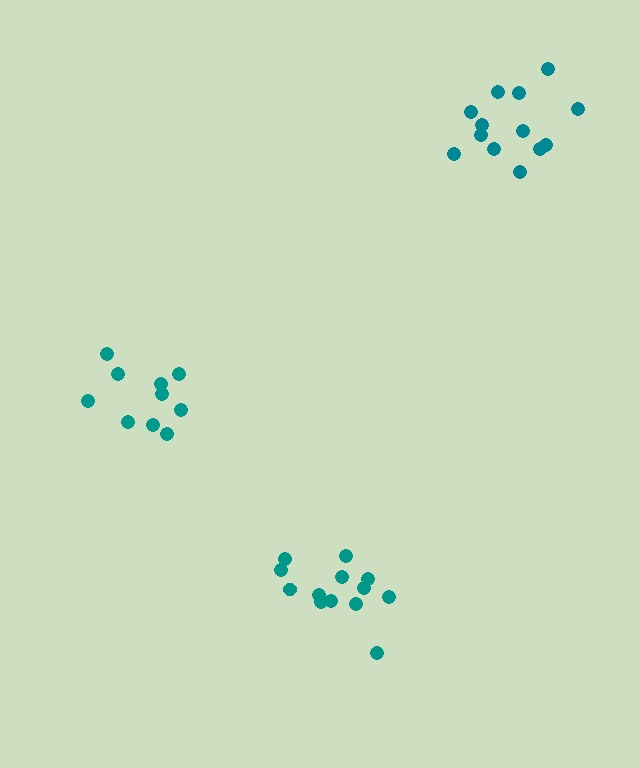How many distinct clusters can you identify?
There are 3 distinct clusters.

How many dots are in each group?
Group 1: 13 dots, Group 2: 13 dots, Group 3: 10 dots (36 total).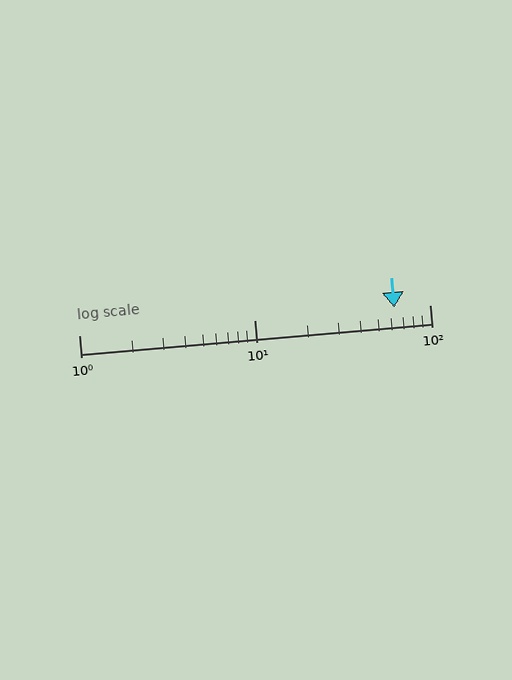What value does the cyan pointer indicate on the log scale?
The pointer indicates approximately 63.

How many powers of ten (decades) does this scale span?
The scale spans 2 decades, from 1 to 100.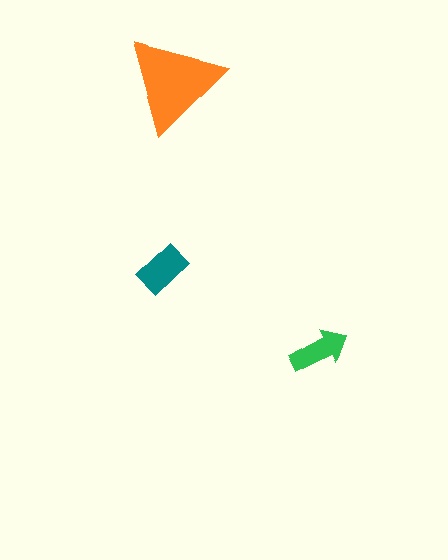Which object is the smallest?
The green arrow.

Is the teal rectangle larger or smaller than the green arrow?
Larger.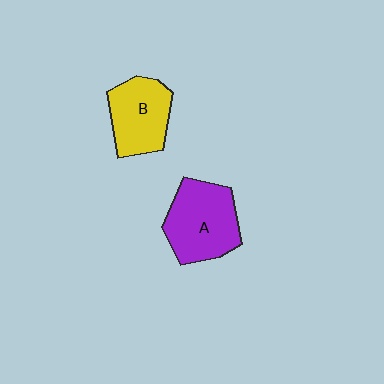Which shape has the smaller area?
Shape B (yellow).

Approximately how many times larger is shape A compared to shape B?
Approximately 1.2 times.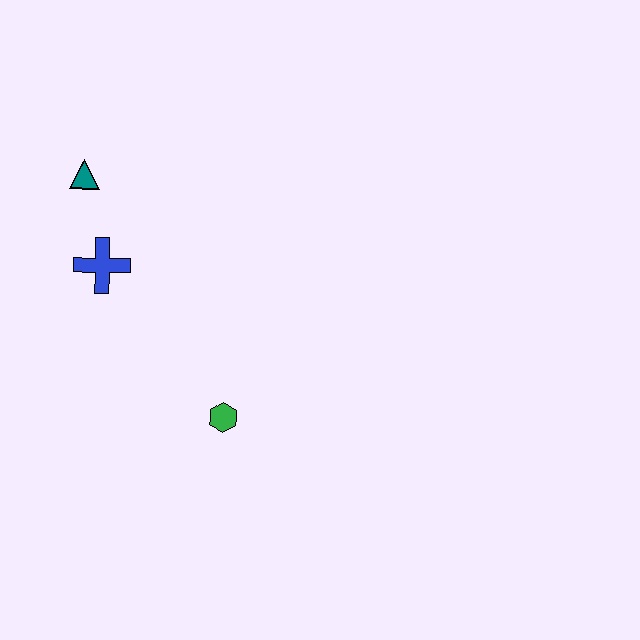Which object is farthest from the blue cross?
The green hexagon is farthest from the blue cross.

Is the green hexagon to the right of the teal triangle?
Yes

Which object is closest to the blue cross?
The teal triangle is closest to the blue cross.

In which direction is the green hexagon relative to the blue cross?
The green hexagon is below the blue cross.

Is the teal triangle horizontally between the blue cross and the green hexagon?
No